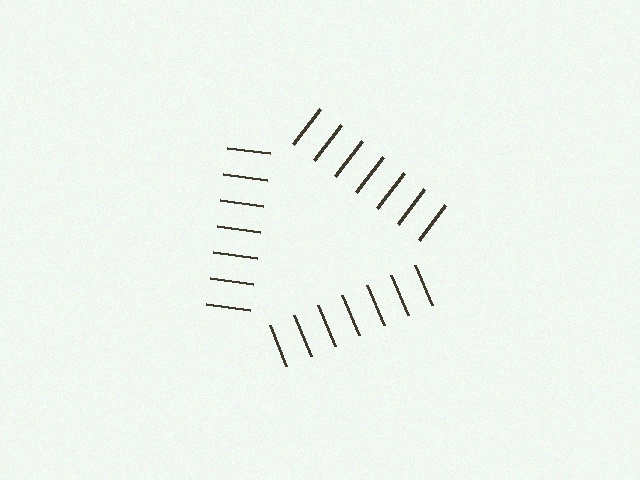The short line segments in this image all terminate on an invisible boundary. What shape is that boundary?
An illusory triangle — the line segments terminate on its edges but no continuous stroke is drawn.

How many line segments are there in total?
21 — 7 along each of the 3 edges.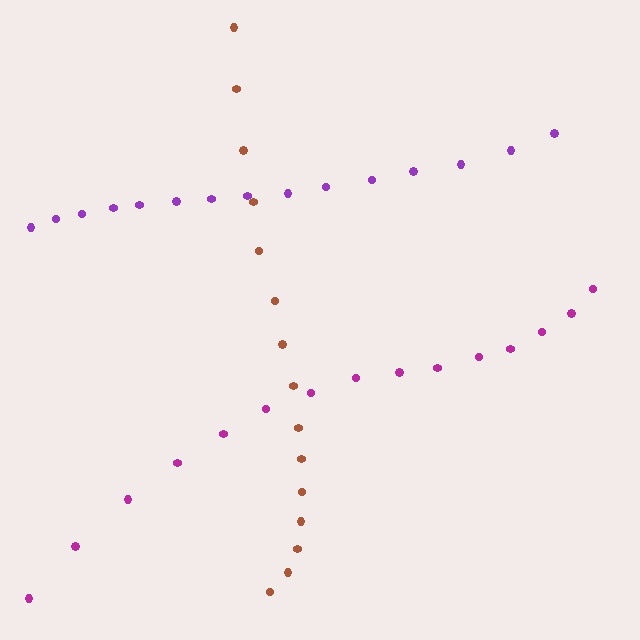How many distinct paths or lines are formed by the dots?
There are 3 distinct paths.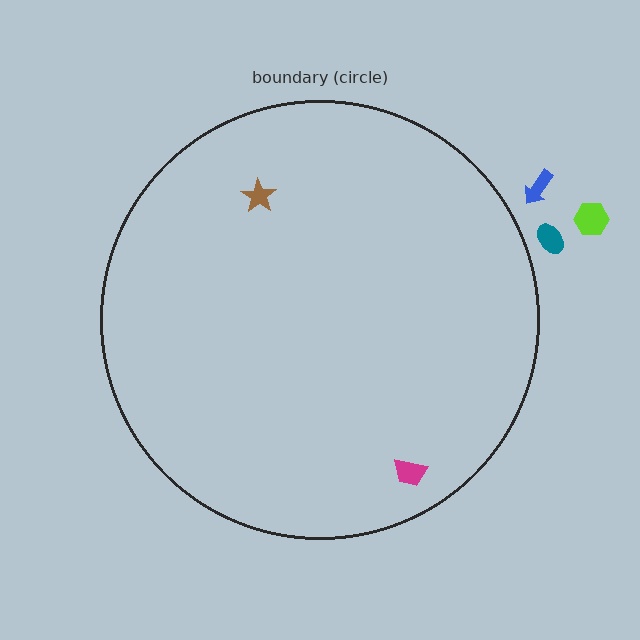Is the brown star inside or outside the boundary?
Inside.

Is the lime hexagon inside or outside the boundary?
Outside.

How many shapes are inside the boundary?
2 inside, 3 outside.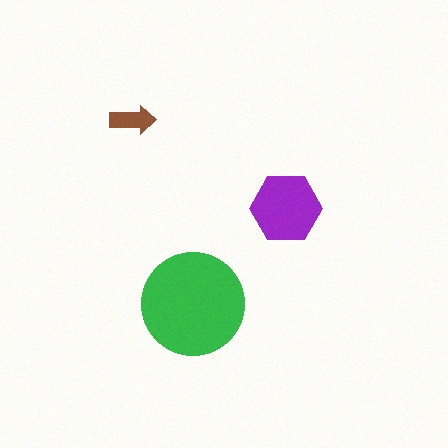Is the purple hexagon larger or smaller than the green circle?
Smaller.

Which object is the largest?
The green circle.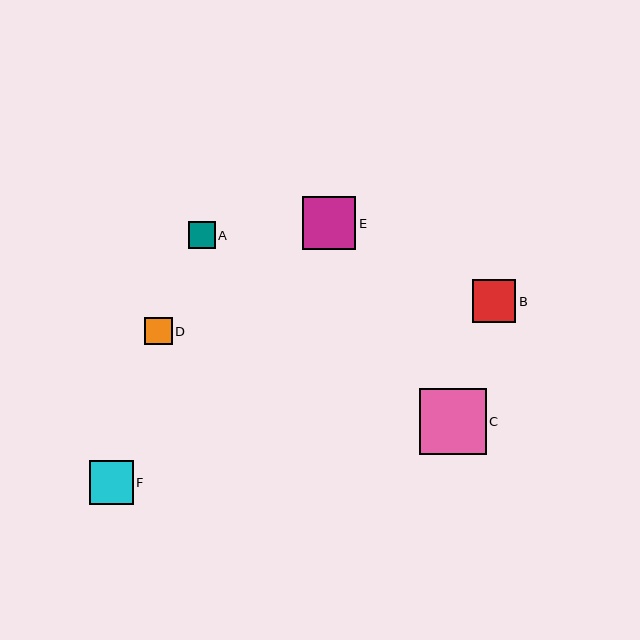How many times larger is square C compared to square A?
Square C is approximately 2.5 times the size of square A.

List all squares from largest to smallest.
From largest to smallest: C, E, F, B, D, A.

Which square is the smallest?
Square A is the smallest with a size of approximately 27 pixels.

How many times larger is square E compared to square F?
Square E is approximately 1.2 times the size of square F.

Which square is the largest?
Square C is the largest with a size of approximately 67 pixels.